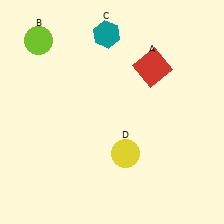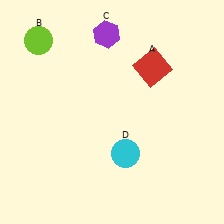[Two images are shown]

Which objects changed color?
C changed from teal to purple. D changed from yellow to cyan.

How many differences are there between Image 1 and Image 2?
There are 2 differences between the two images.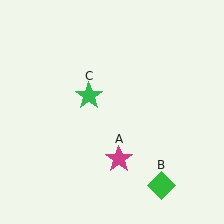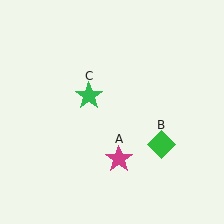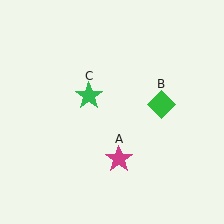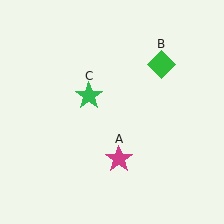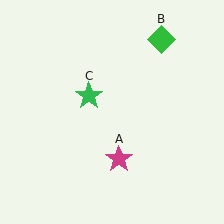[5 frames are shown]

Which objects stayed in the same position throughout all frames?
Magenta star (object A) and green star (object C) remained stationary.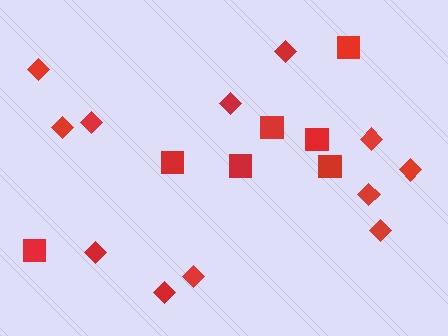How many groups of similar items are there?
There are 2 groups: one group of squares (7) and one group of diamonds (12).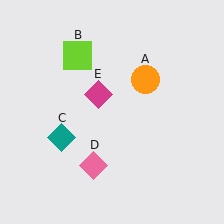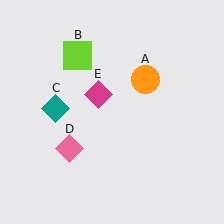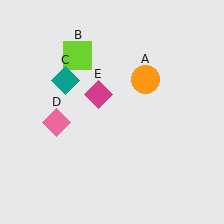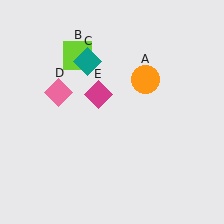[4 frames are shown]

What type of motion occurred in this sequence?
The teal diamond (object C), pink diamond (object D) rotated clockwise around the center of the scene.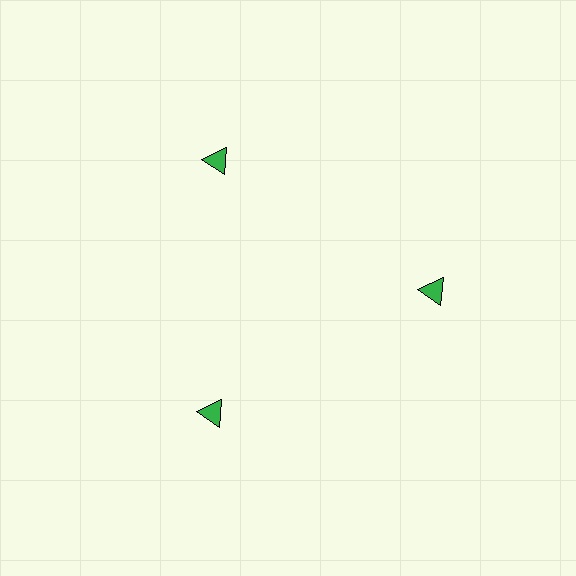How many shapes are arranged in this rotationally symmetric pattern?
There are 3 shapes, arranged in 3 groups of 1.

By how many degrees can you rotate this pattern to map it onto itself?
The pattern maps onto itself every 120 degrees of rotation.